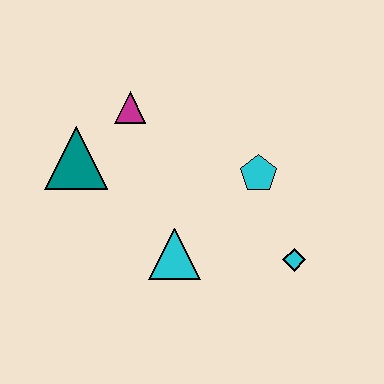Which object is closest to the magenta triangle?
The teal triangle is closest to the magenta triangle.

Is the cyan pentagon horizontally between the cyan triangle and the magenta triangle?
No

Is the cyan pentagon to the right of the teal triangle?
Yes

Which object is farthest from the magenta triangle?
The cyan diamond is farthest from the magenta triangle.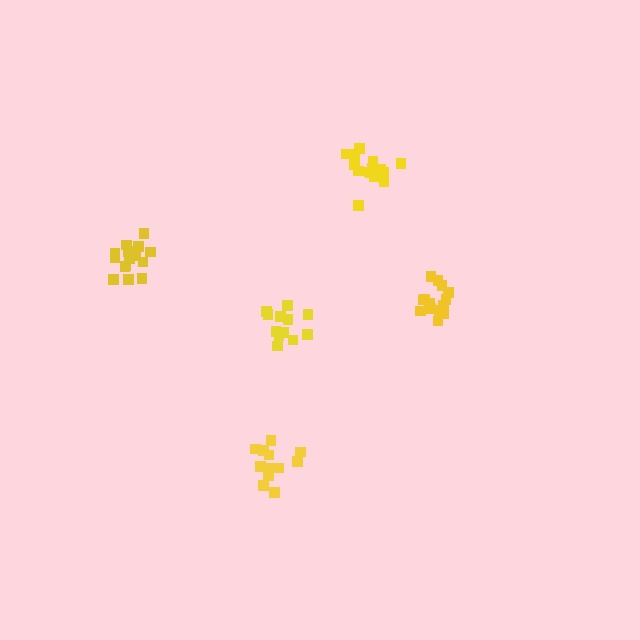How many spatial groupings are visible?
There are 5 spatial groupings.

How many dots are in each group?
Group 1: 14 dots, Group 2: 16 dots, Group 3: 12 dots, Group 4: 15 dots, Group 5: 13 dots (70 total).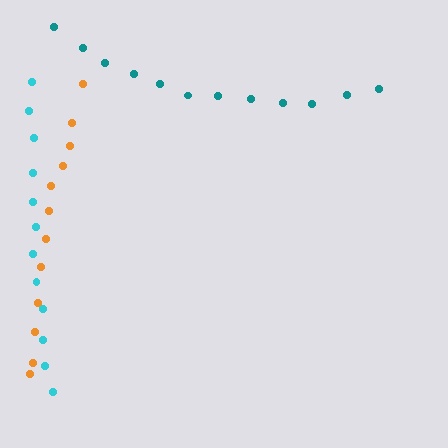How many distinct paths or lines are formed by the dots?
There are 3 distinct paths.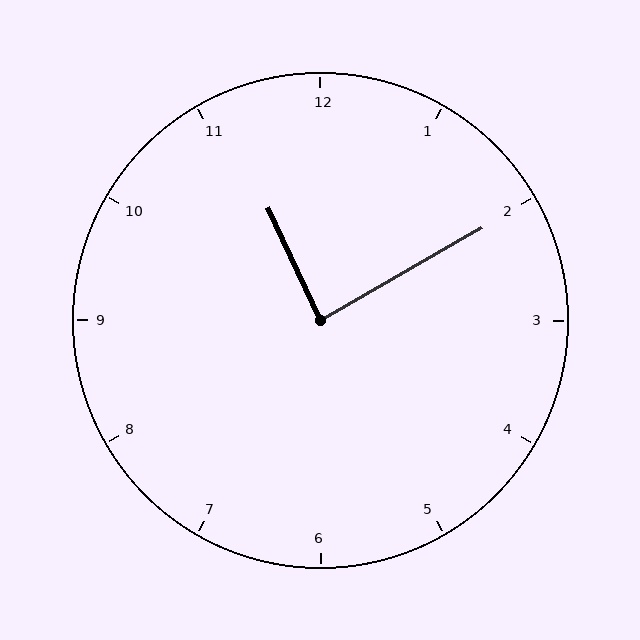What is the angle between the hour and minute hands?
Approximately 85 degrees.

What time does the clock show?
11:10.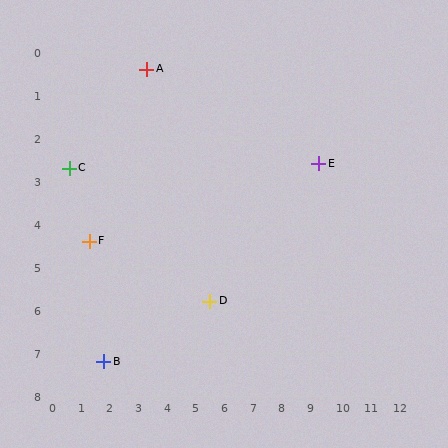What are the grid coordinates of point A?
Point A is at approximately (3.3, 0.4).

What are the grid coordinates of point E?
Point E is at approximately (9.3, 2.6).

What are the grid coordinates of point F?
Point F is at approximately (1.3, 4.4).